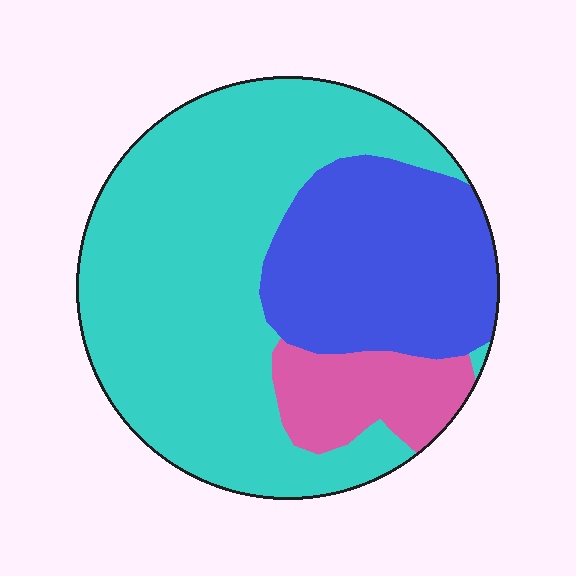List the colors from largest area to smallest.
From largest to smallest: cyan, blue, pink.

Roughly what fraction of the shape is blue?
Blue covers about 30% of the shape.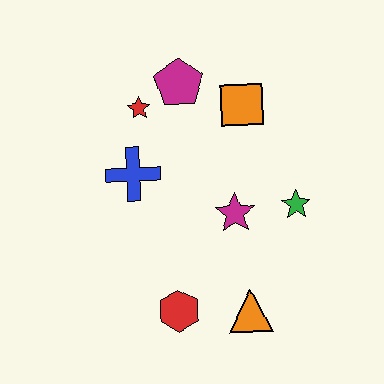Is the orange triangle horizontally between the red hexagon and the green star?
Yes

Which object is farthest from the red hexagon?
The magenta pentagon is farthest from the red hexagon.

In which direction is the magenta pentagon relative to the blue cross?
The magenta pentagon is above the blue cross.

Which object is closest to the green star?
The magenta star is closest to the green star.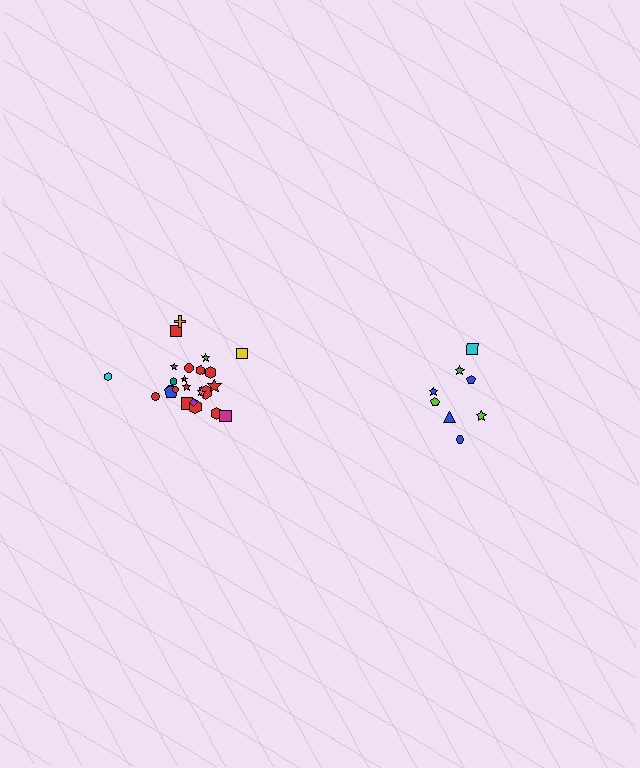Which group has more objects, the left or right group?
The left group.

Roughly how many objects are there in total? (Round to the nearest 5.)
Roughly 35 objects in total.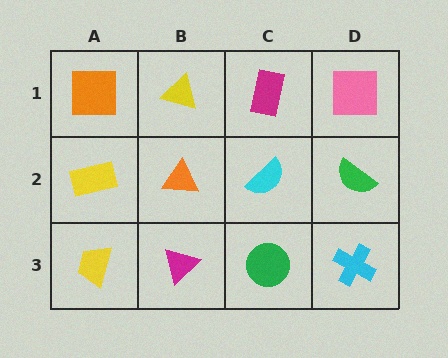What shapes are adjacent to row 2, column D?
A pink square (row 1, column D), a cyan cross (row 3, column D), a cyan semicircle (row 2, column C).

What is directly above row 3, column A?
A yellow rectangle.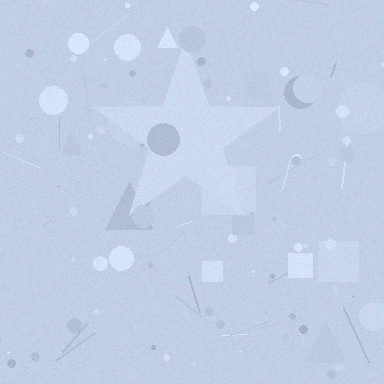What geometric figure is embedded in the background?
A star is embedded in the background.